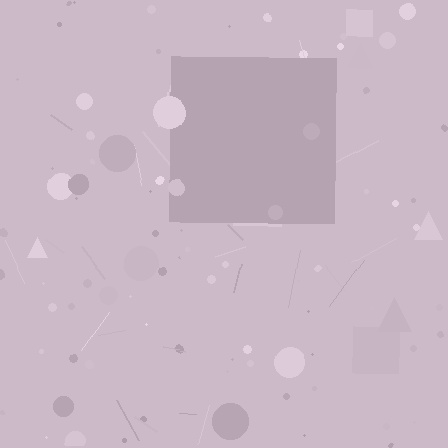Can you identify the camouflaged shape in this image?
The camouflaged shape is a square.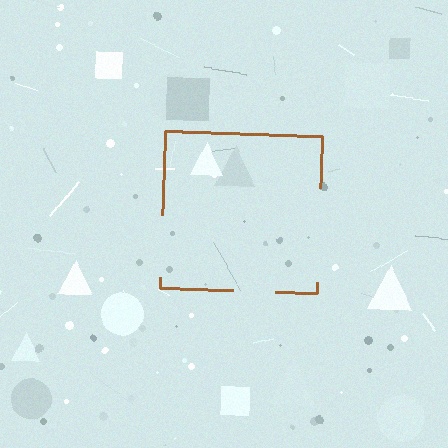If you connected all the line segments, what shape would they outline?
They would outline a square.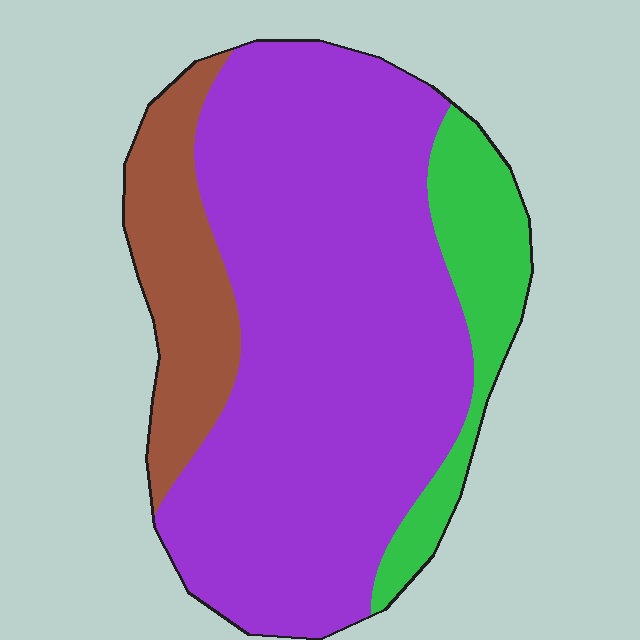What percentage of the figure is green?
Green covers roughly 15% of the figure.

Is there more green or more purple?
Purple.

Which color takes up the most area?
Purple, at roughly 70%.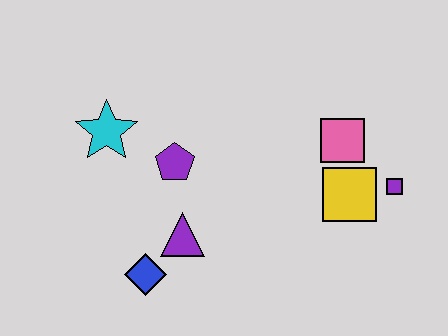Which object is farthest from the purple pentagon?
The purple square is farthest from the purple pentagon.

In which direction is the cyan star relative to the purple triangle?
The cyan star is above the purple triangle.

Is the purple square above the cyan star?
No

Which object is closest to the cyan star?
The purple pentagon is closest to the cyan star.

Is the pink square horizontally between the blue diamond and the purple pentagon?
No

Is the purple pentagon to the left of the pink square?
Yes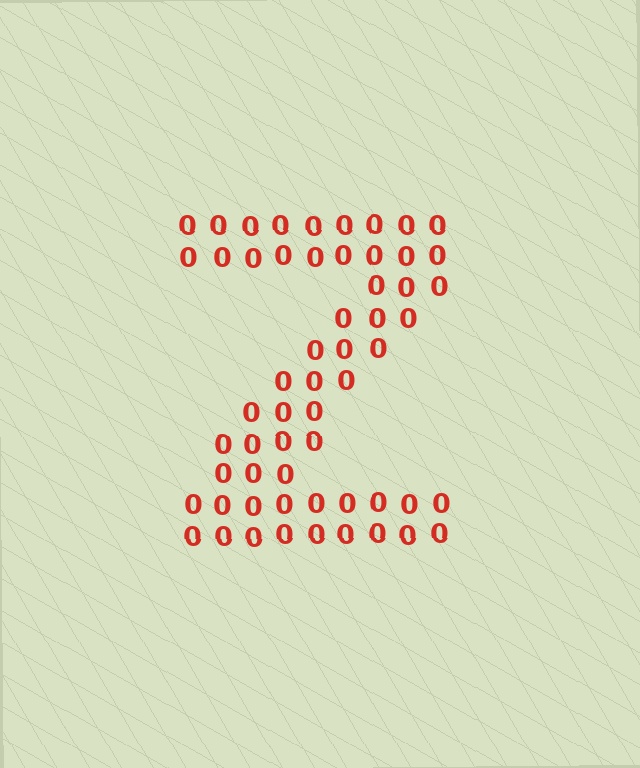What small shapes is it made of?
It is made of small digit 0's.